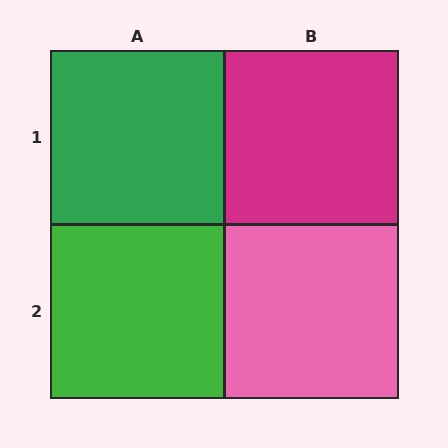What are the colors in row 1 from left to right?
Green, magenta.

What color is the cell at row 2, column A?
Green.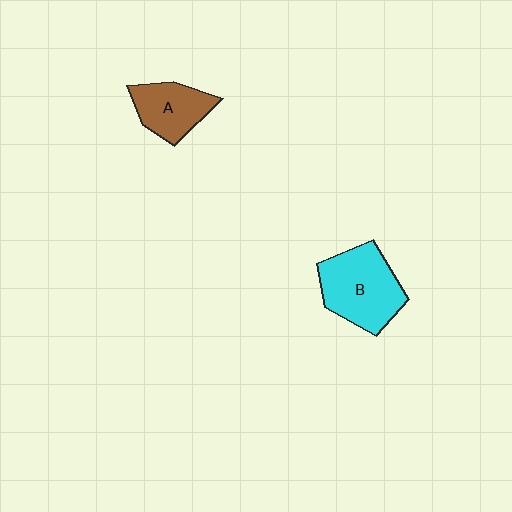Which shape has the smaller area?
Shape A (brown).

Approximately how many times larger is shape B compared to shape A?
Approximately 1.5 times.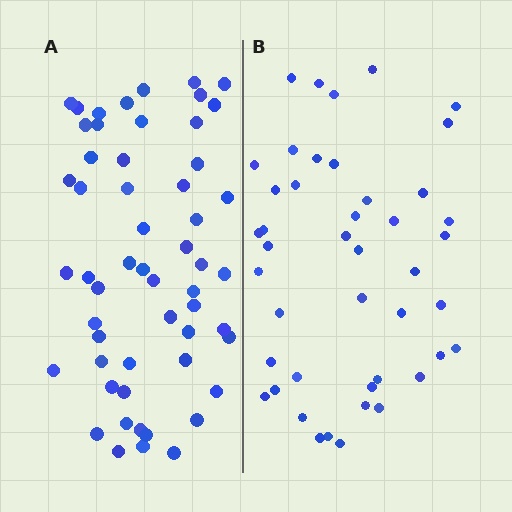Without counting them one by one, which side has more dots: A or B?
Region A (the left region) has more dots.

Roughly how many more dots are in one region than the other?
Region A has roughly 12 or so more dots than region B.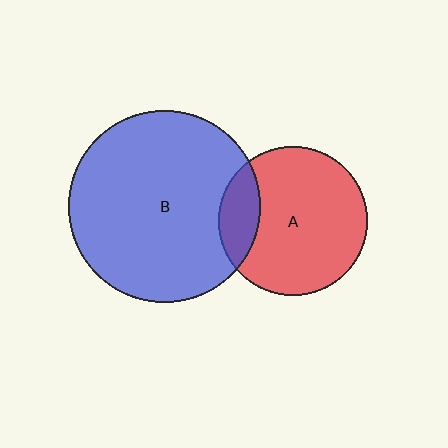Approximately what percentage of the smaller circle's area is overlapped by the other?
Approximately 20%.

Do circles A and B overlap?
Yes.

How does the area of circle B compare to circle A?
Approximately 1.6 times.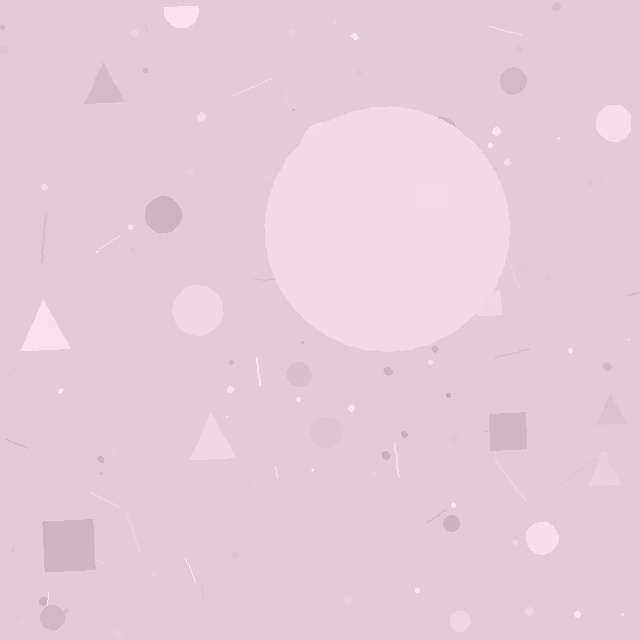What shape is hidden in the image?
A circle is hidden in the image.